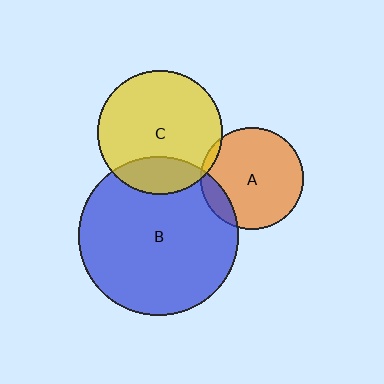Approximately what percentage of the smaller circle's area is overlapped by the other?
Approximately 20%.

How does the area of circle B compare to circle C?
Approximately 1.6 times.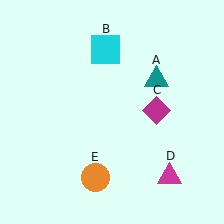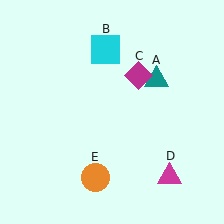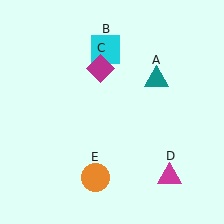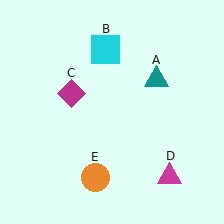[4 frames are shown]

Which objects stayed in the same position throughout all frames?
Teal triangle (object A) and cyan square (object B) and magenta triangle (object D) and orange circle (object E) remained stationary.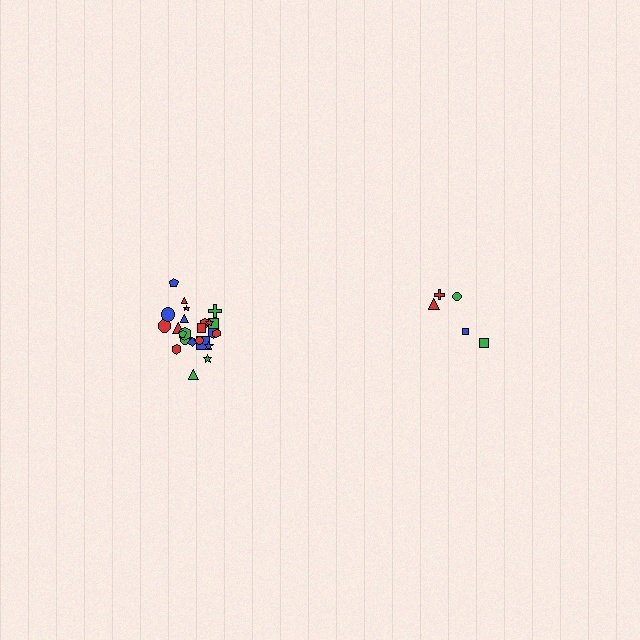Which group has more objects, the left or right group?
The left group.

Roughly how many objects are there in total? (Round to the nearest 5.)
Roughly 30 objects in total.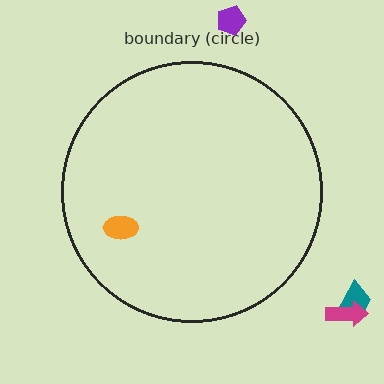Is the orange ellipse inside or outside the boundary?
Inside.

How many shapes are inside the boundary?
1 inside, 3 outside.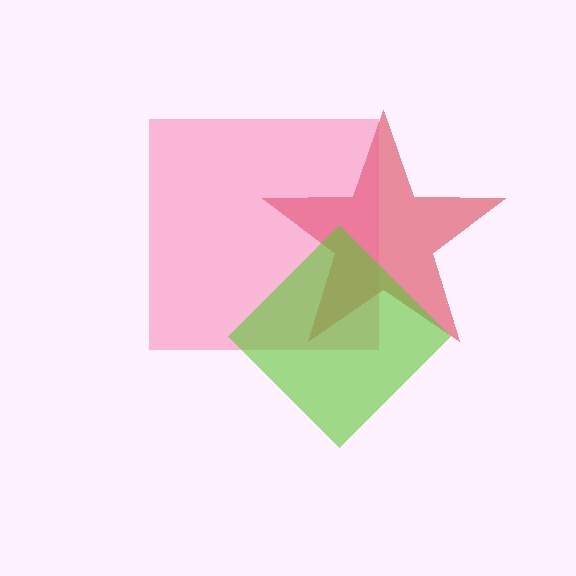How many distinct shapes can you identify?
There are 3 distinct shapes: a red star, a pink square, a lime diamond.